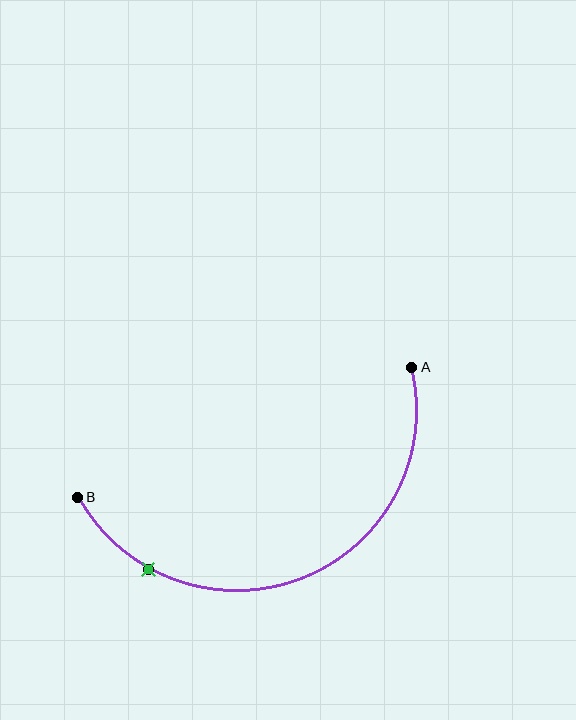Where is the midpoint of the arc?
The arc midpoint is the point on the curve farthest from the straight line joining A and B. It sits below that line.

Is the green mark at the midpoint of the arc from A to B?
No. The green mark lies on the arc but is closer to endpoint B. The arc midpoint would be at the point on the curve equidistant along the arc from both A and B.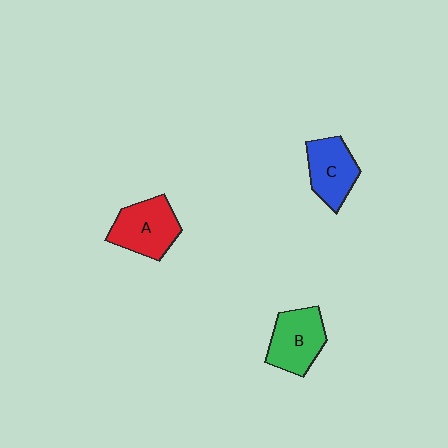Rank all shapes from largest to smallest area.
From largest to smallest: A (red), B (green), C (blue).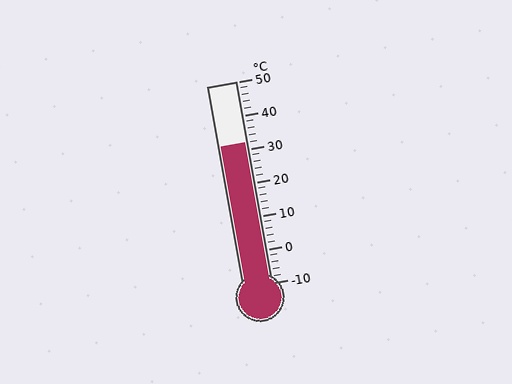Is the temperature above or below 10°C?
The temperature is above 10°C.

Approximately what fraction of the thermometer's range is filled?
The thermometer is filled to approximately 70% of its range.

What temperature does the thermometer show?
The thermometer shows approximately 32°C.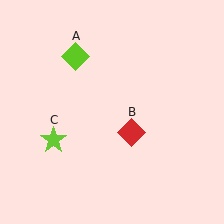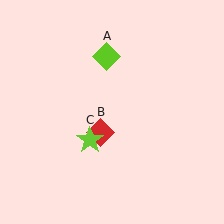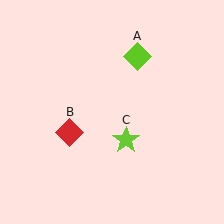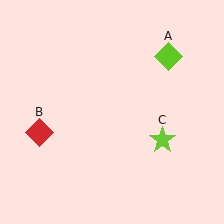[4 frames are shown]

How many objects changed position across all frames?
3 objects changed position: lime diamond (object A), red diamond (object B), lime star (object C).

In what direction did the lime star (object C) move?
The lime star (object C) moved right.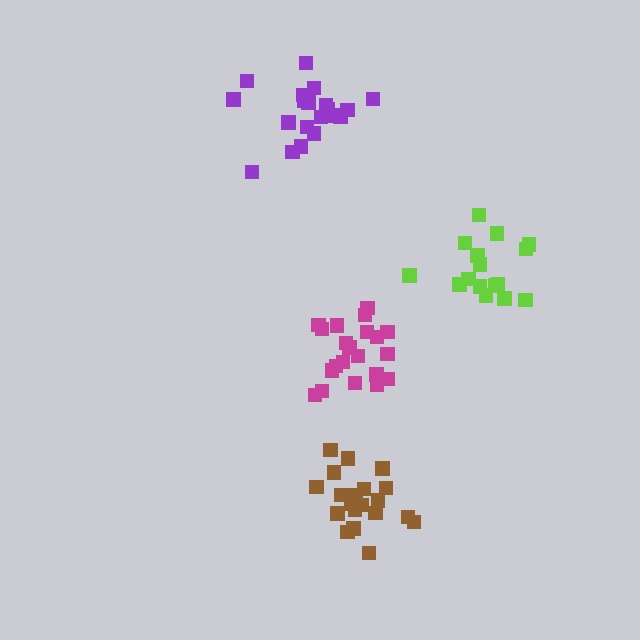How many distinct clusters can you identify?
There are 4 distinct clusters.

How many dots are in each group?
Group 1: 16 dots, Group 2: 20 dots, Group 3: 20 dots, Group 4: 21 dots (77 total).